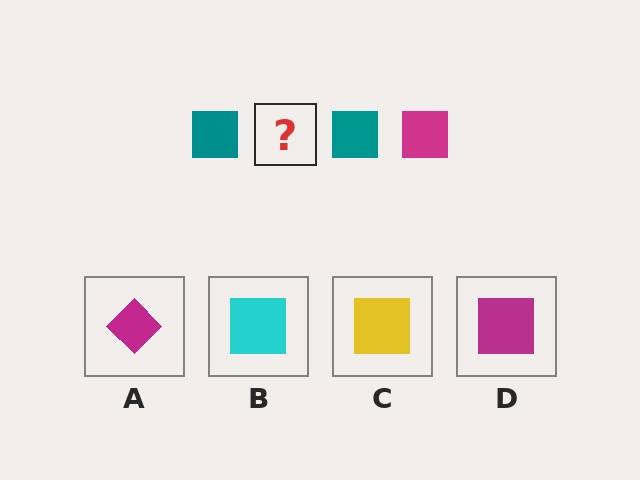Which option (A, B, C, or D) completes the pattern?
D.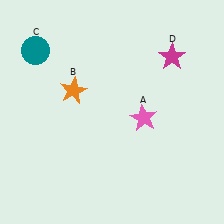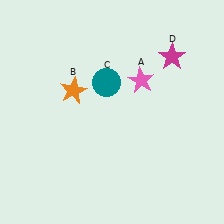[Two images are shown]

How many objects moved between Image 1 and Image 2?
2 objects moved between the two images.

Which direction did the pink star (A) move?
The pink star (A) moved up.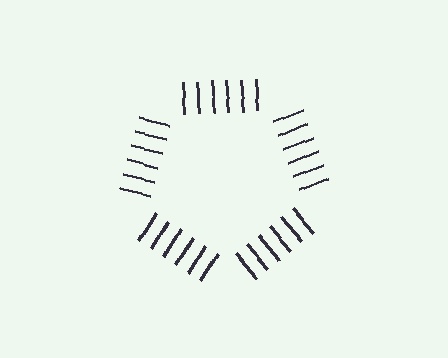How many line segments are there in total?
30 — 6 along each of the 5 edges.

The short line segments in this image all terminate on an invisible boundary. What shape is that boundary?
An illusory pentagon — the line segments terminate on its edges but no continuous stroke is drawn.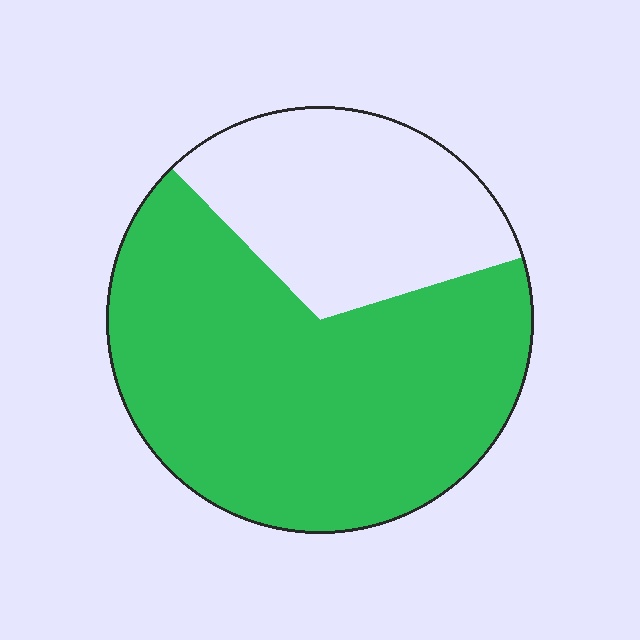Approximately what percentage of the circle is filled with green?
Approximately 70%.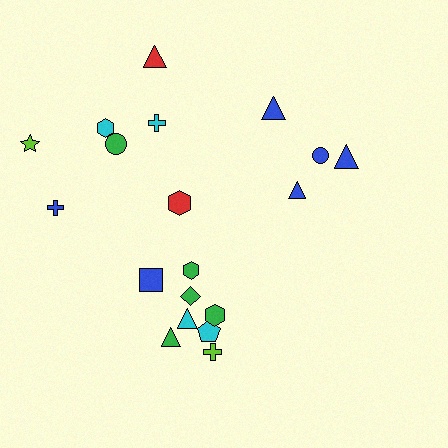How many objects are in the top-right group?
There are 4 objects.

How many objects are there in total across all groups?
There are 19 objects.